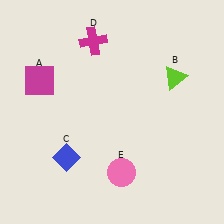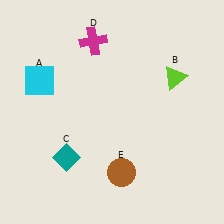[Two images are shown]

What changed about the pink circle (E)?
In Image 1, E is pink. In Image 2, it changed to brown.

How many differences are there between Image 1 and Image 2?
There are 3 differences between the two images.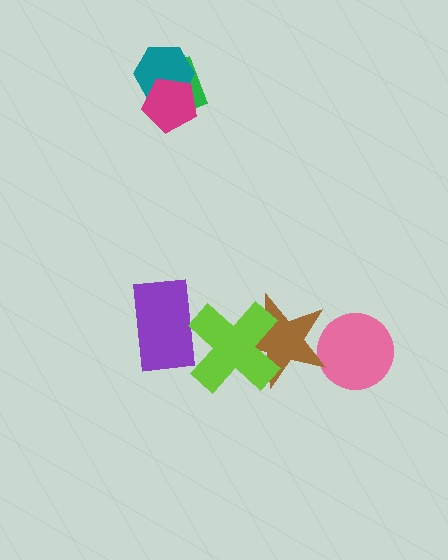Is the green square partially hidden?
Yes, it is partially covered by another shape.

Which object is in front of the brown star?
The lime cross is in front of the brown star.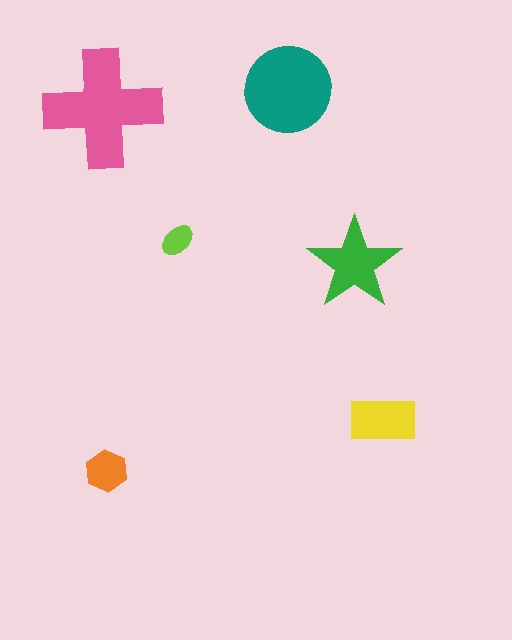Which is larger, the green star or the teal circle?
The teal circle.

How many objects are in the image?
There are 6 objects in the image.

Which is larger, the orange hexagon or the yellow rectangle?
The yellow rectangle.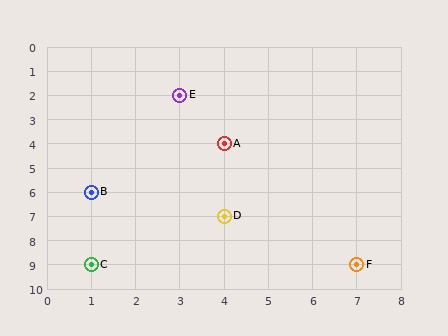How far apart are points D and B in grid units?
Points D and B are 3 columns and 1 row apart (about 3.2 grid units diagonally).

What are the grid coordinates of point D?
Point D is at grid coordinates (4, 7).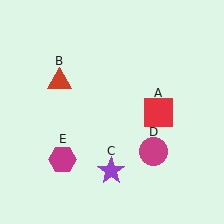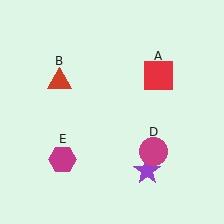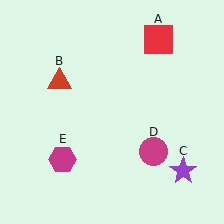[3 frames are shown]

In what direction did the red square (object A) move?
The red square (object A) moved up.